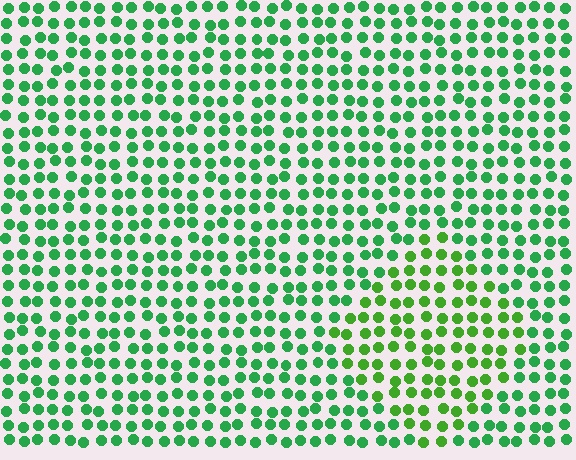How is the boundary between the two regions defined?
The boundary is defined purely by a slight shift in hue (about 29 degrees). Spacing, size, and orientation are identical on both sides.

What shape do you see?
I see a diamond.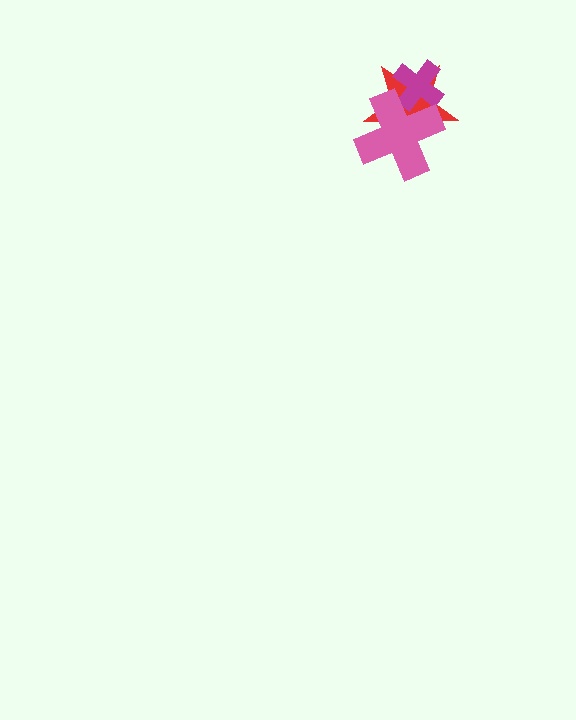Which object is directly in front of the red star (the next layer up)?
The magenta cross is directly in front of the red star.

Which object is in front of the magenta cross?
The pink cross is in front of the magenta cross.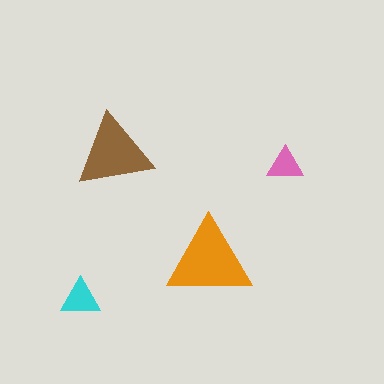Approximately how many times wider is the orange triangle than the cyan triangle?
About 2 times wider.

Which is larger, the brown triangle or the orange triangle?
The orange one.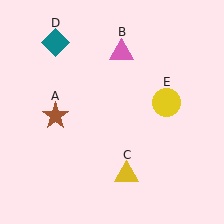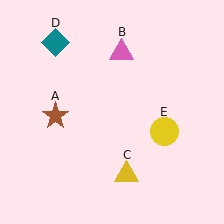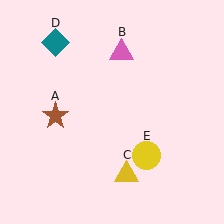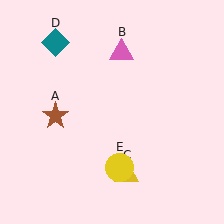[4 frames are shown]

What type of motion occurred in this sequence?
The yellow circle (object E) rotated clockwise around the center of the scene.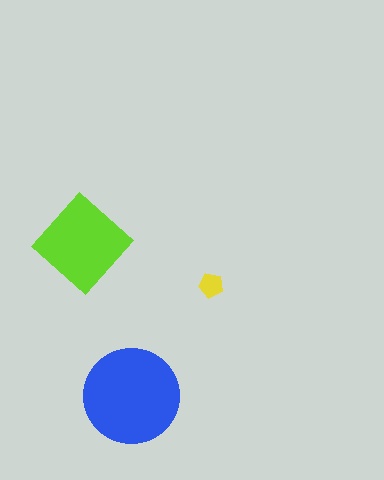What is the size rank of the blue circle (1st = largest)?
1st.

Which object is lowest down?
The blue circle is bottommost.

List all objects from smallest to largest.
The yellow pentagon, the lime diamond, the blue circle.